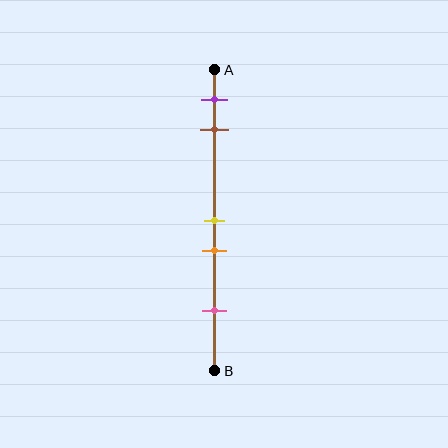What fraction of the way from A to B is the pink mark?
The pink mark is approximately 80% (0.8) of the way from A to B.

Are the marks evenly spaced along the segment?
No, the marks are not evenly spaced.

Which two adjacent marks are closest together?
The yellow and orange marks are the closest adjacent pair.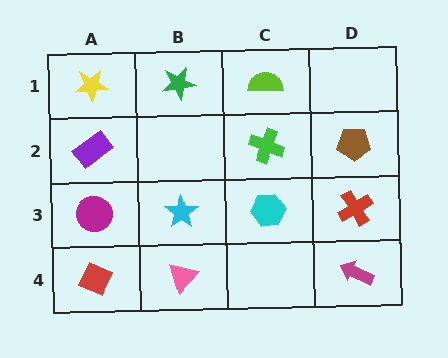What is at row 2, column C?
A green cross.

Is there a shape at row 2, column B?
No, that cell is empty.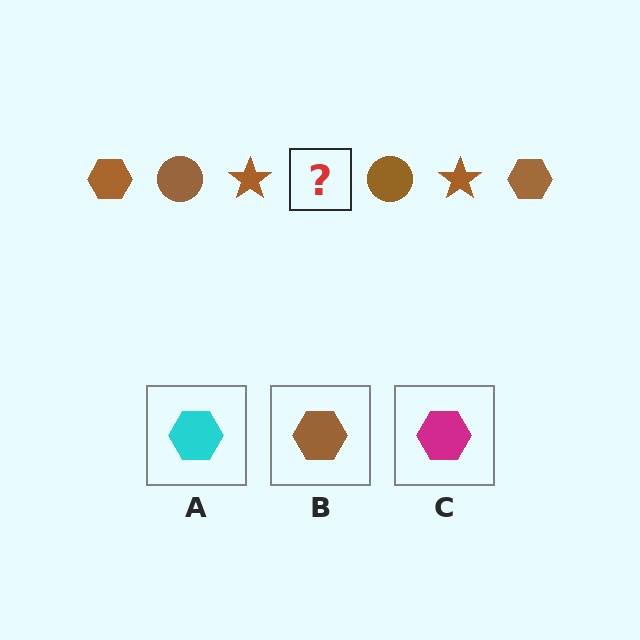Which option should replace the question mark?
Option B.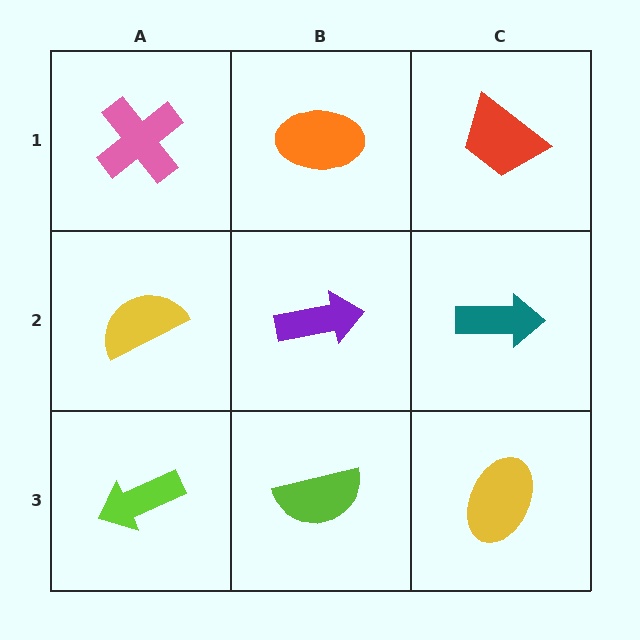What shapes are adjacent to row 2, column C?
A red trapezoid (row 1, column C), a yellow ellipse (row 3, column C), a purple arrow (row 2, column B).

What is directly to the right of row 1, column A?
An orange ellipse.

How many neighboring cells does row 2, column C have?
3.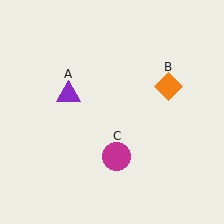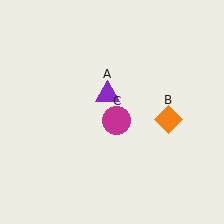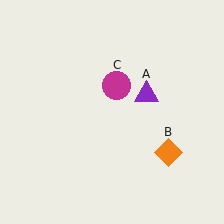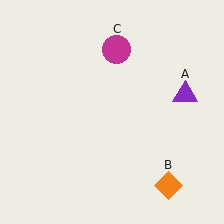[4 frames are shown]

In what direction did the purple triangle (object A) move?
The purple triangle (object A) moved right.